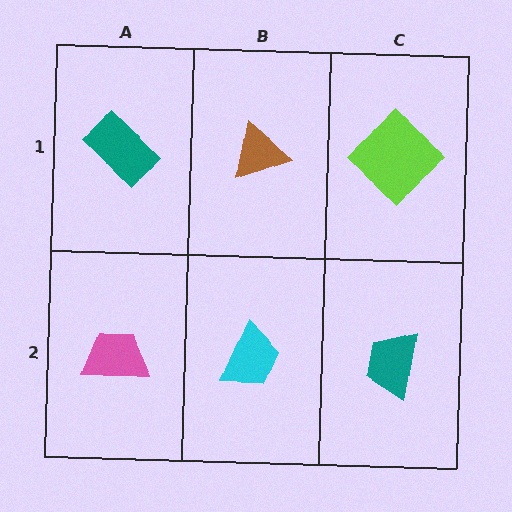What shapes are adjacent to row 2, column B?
A brown triangle (row 1, column B), a pink trapezoid (row 2, column A), a teal trapezoid (row 2, column C).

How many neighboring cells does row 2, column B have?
3.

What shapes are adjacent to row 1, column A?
A pink trapezoid (row 2, column A), a brown triangle (row 1, column B).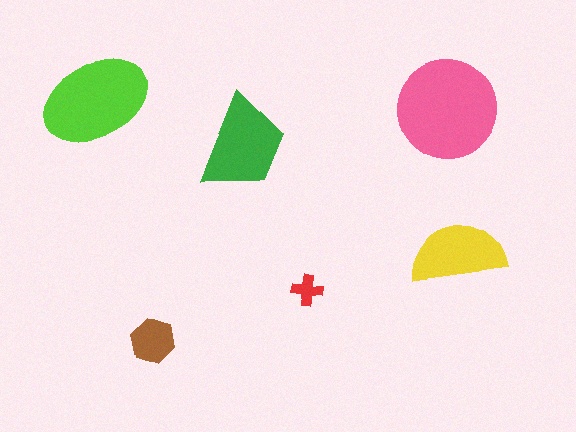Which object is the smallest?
The red cross.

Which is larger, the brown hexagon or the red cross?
The brown hexagon.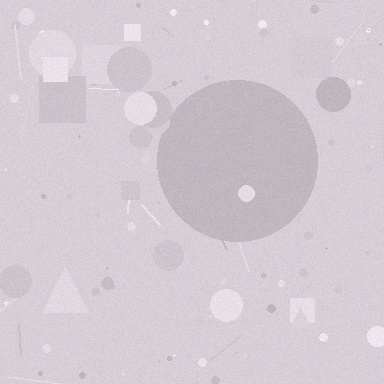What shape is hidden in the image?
A circle is hidden in the image.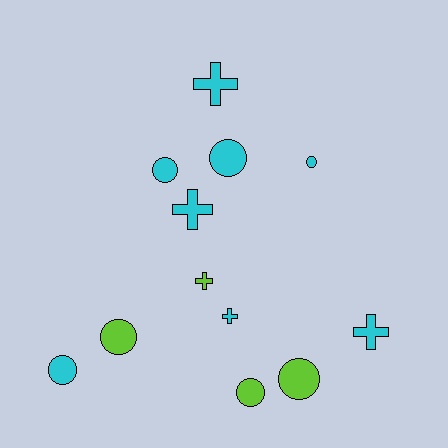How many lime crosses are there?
There is 1 lime cross.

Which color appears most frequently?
Cyan, with 8 objects.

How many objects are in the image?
There are 12 objects.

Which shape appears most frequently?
Circle, with 7 objects.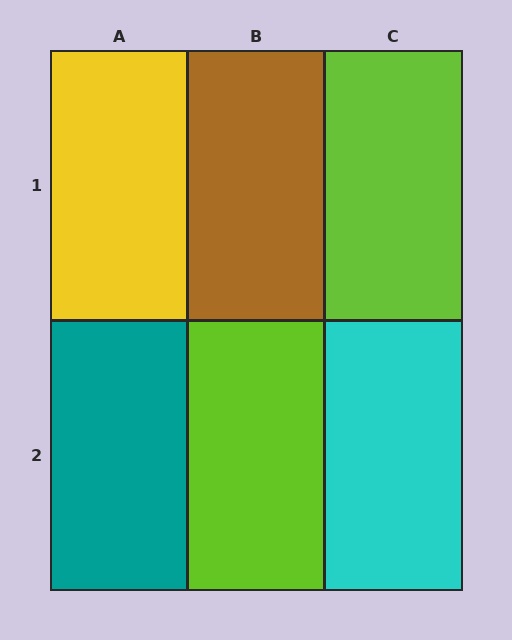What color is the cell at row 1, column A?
Yellow.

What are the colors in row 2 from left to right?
Teal, lime, cyan.